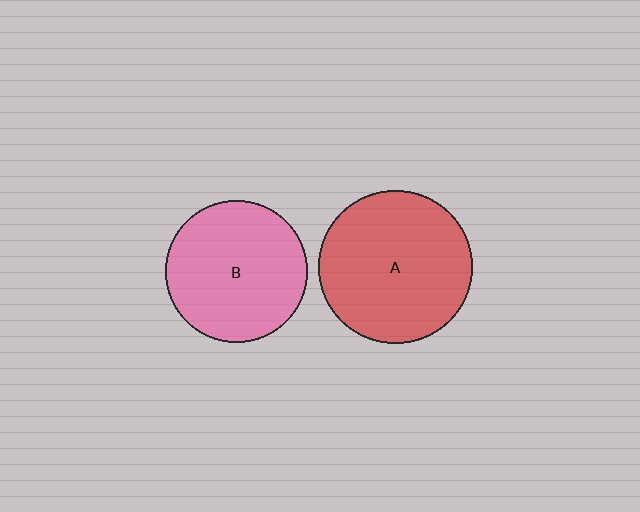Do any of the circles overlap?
No, none of the circles overlap.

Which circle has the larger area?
Circle A (red).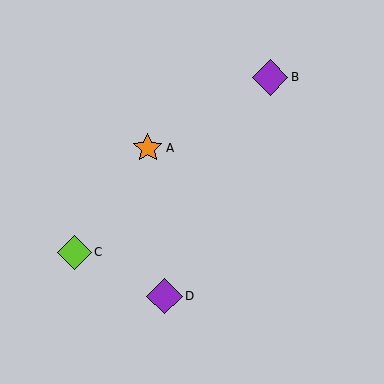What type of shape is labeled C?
Shape C is a lime diamond.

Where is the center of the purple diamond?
The center of the purple diamond is at (270, 77).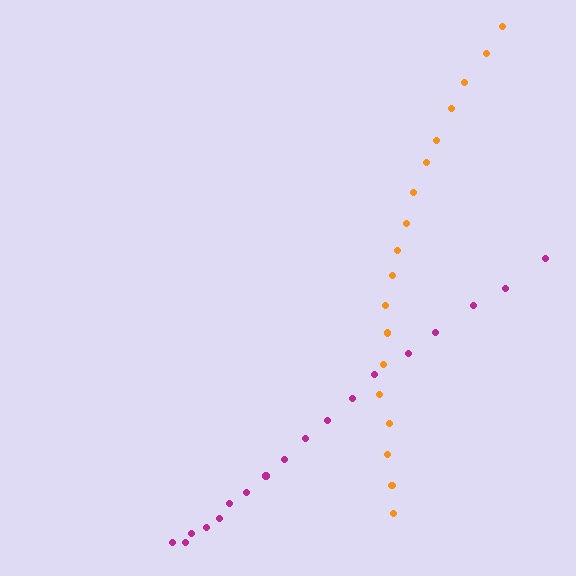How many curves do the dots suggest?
There are 2 distinct paths.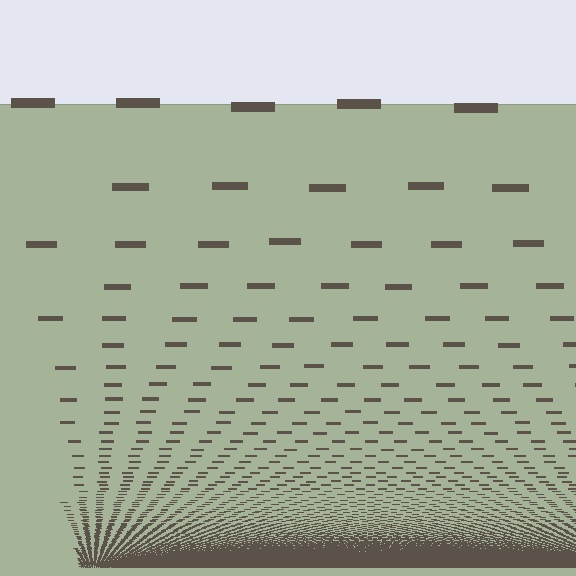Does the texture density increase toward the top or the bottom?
Density increases toward the bottom.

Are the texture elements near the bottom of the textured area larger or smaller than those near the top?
Smaller. The gradient is inverted — elements near the bottom are smaller and denser.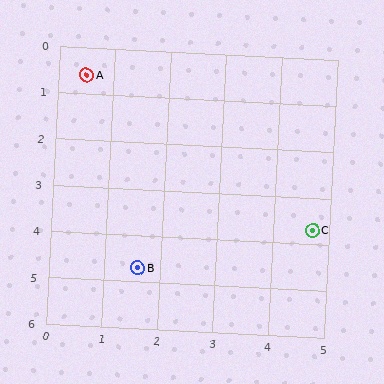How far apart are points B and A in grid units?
Points B and A are about 4.2 grid units apart.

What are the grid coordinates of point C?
Point C is at approximately (4.7, 3.7).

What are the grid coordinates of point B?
Point B is at approximately (1.6, 4.7).